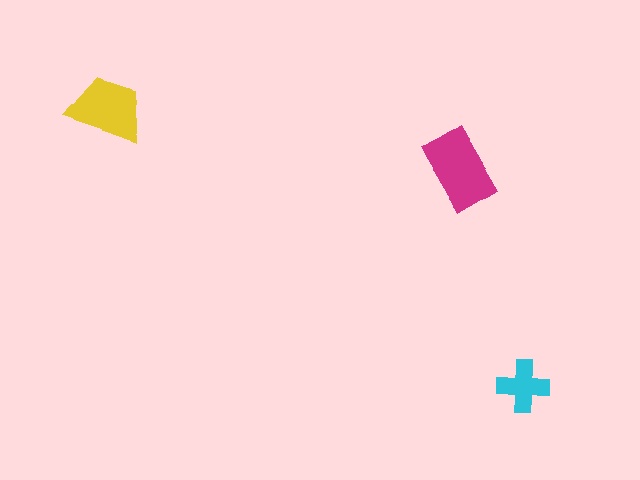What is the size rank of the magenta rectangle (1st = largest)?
1st.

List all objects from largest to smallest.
The magenta rectangle, the yellow trapezoid, the cyan cross.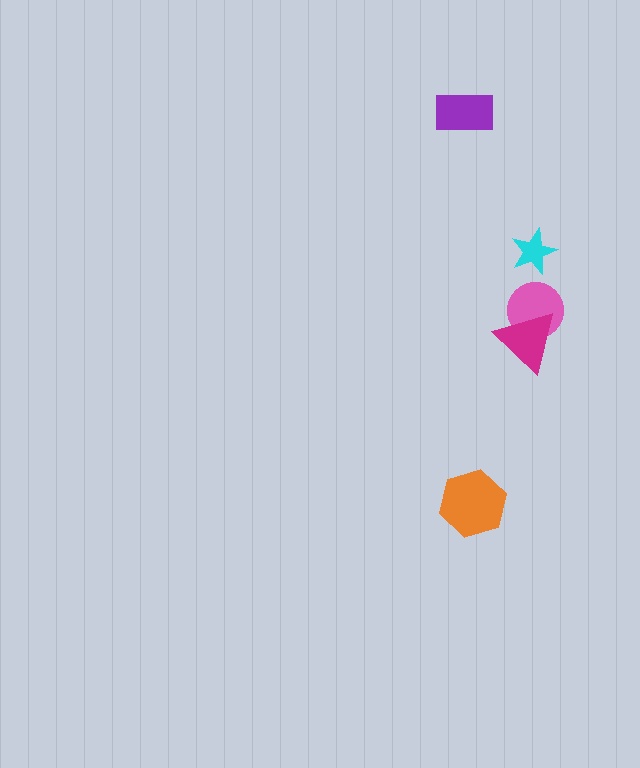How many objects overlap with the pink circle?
1 object overlaps with the pink circle.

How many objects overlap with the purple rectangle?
0 objects overlap with the purple rectangle.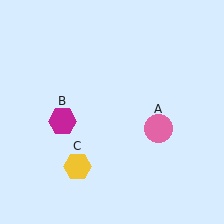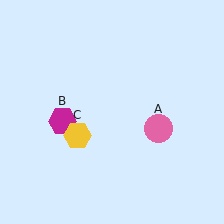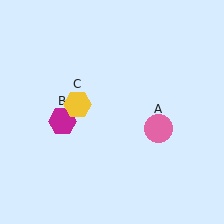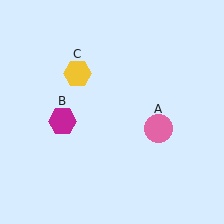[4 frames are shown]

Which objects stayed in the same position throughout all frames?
Pink circle (object A) and magenta hexagon (object B) remained stationary.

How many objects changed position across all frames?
1 object changed position: yellow hexagon (object C).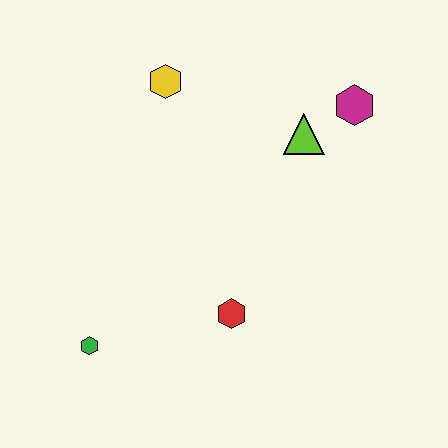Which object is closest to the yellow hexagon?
The lime triangle is closest to the yellow hexagon.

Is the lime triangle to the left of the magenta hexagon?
Yes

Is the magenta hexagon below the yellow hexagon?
Yes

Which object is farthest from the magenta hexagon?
The green hexagon is farthest from the magenta hexagon.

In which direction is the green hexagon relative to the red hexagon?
The green hexagon is to the left of the red hexagon.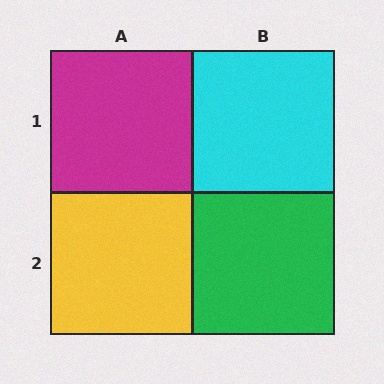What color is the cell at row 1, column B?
Cyan.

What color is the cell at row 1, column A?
Magenta.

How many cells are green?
1 cell is green.